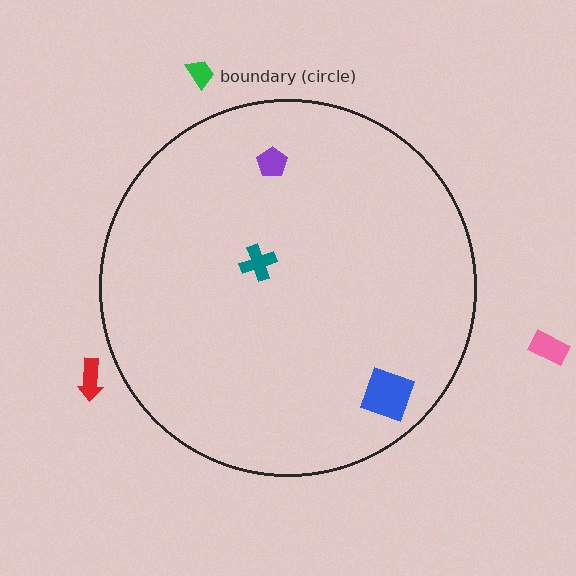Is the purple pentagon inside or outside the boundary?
Inside.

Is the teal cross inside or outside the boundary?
Inside.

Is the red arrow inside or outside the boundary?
Outside.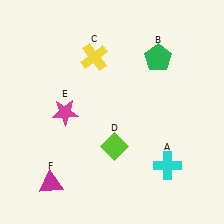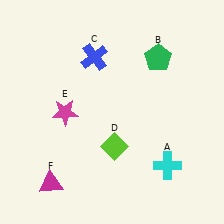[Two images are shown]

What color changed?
The cross (C) changed from yellow in Image 1 to blue in Image 2.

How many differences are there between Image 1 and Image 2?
There is 1 difference between the two images.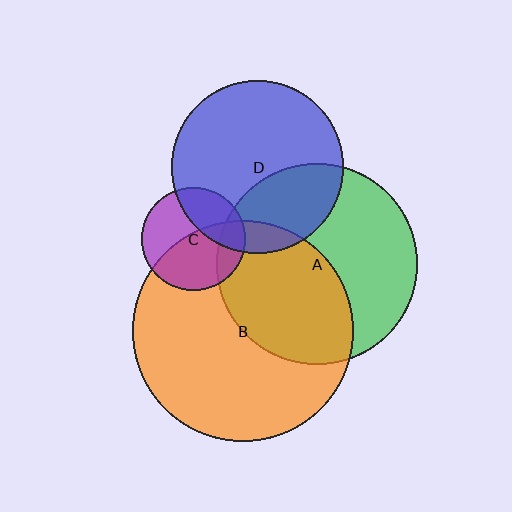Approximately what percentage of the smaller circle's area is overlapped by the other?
Approximately 30%.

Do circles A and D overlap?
Yes.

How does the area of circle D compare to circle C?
Approximately 2.8 times.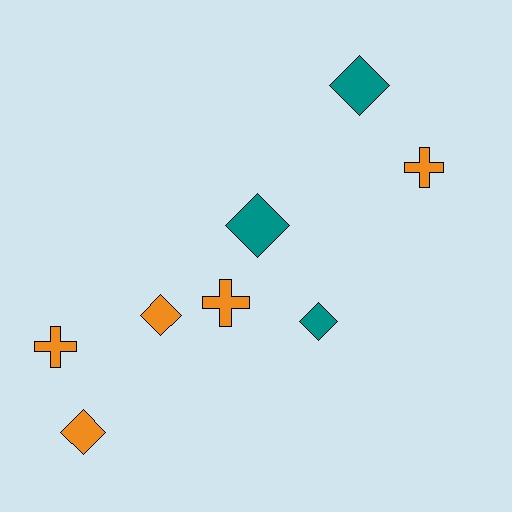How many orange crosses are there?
There are 3 orange crosses.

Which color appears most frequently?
Orange, with 5 objects.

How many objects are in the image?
There are 8 objects.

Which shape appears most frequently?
Diamond, with 5 objects.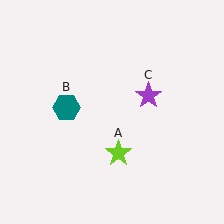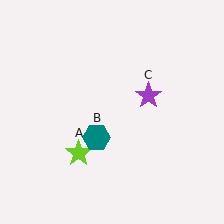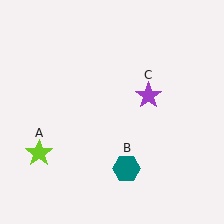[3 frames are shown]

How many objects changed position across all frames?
2 objects changed position: lime star (object A), teal hexagon (object B).